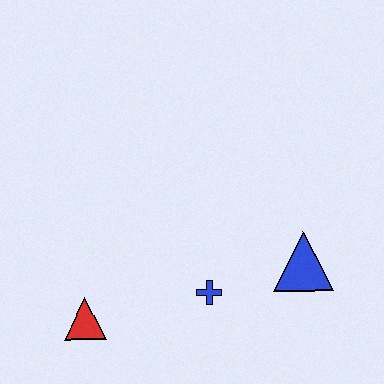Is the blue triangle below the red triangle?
No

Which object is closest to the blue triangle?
The blue cross is closest to the blue triangle.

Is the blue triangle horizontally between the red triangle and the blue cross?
No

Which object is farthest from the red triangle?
The blue triangle is farthest from the red triangle.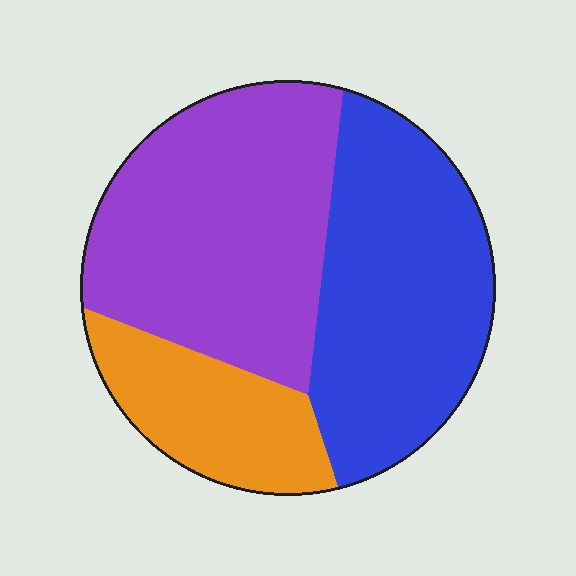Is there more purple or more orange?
Purple.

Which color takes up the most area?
Purple, at roughly 45%.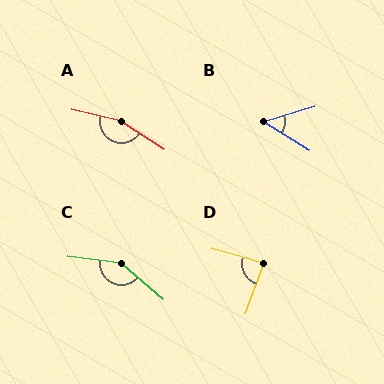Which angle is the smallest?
B, at approximately 49 degrees.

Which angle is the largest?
A, at approximately 160 degrees.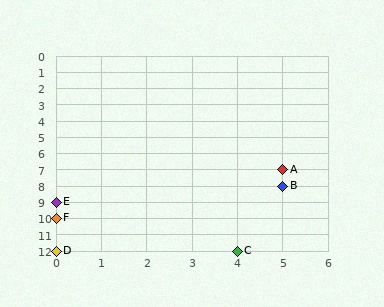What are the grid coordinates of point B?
Point B is at grid coordinates (5, 8).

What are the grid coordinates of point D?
Point D is at grid coordinates (0, 12).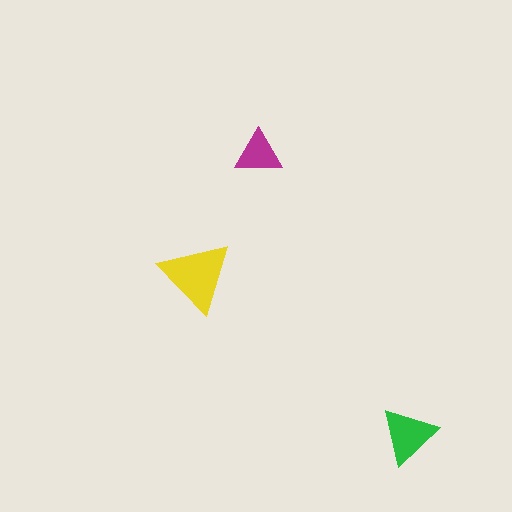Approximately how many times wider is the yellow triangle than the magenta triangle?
About 1.5 times wider.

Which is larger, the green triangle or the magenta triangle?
The green one.